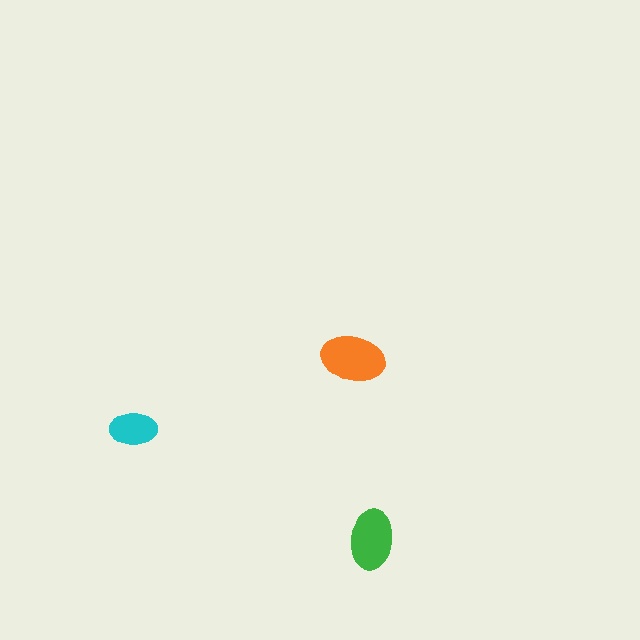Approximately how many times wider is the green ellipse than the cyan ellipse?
About 1.5 times wider.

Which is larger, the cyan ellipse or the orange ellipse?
The orange one.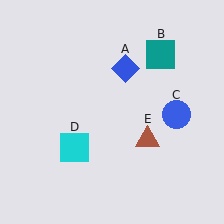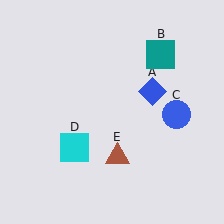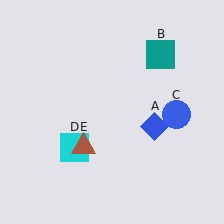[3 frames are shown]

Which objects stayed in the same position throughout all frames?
Teal square (object B) and blue circle (object C) and cyan square (object D) remained stationary.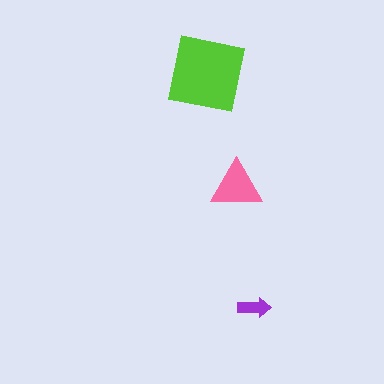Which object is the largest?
The lime square.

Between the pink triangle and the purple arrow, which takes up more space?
The pink triangle.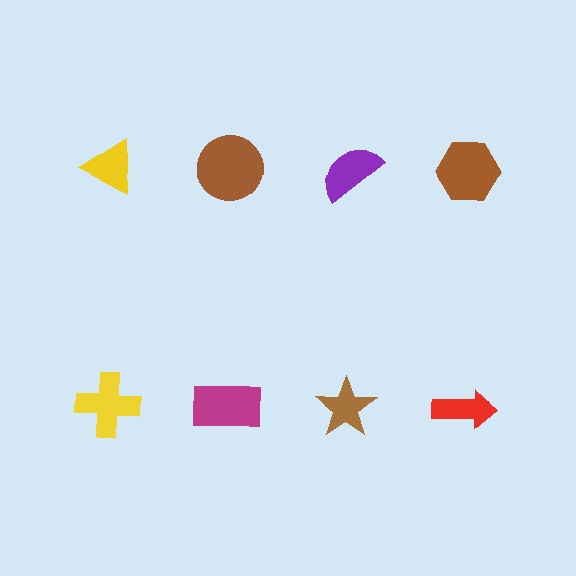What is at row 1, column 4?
A brown hexagon.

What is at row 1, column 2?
A brown circle.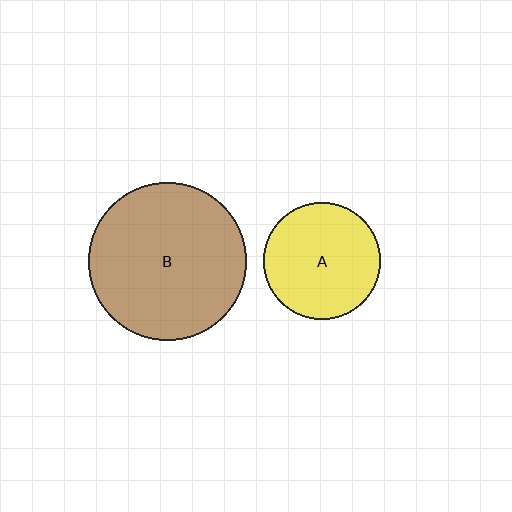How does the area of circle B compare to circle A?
Approximately 1.8 times.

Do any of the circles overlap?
No, none of the circles overlap.